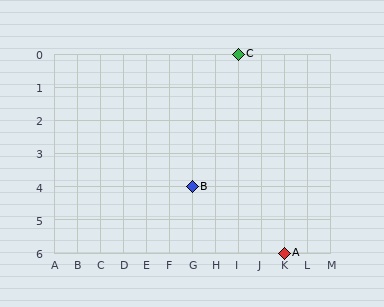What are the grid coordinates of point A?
Point A is at grid coordinates (K, 6).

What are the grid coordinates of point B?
Point B is at grid coordinates (G, 4).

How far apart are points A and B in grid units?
Points A and B are 4 columns and 2 rows apart (about 4.5 grid units diagonally).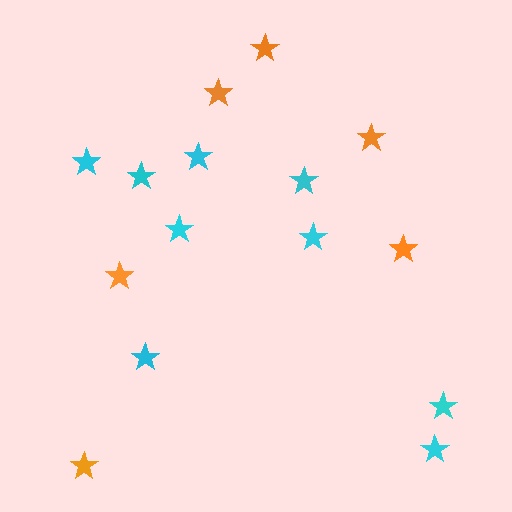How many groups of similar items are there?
There are 2 groups: one group of orange stars (6) and one group of cyan stars (9).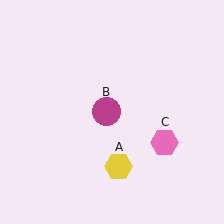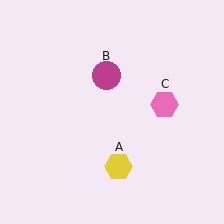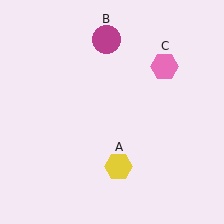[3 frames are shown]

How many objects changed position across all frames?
2 objects changed position: magenta circle (object B), pink hexagon (object C).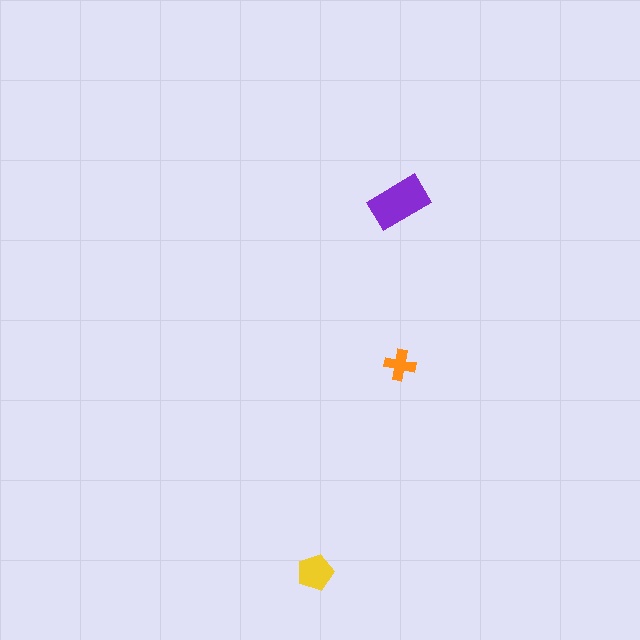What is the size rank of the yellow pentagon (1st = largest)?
2nd.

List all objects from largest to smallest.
The purple rectangle, the yellow pentagon, the orange cross.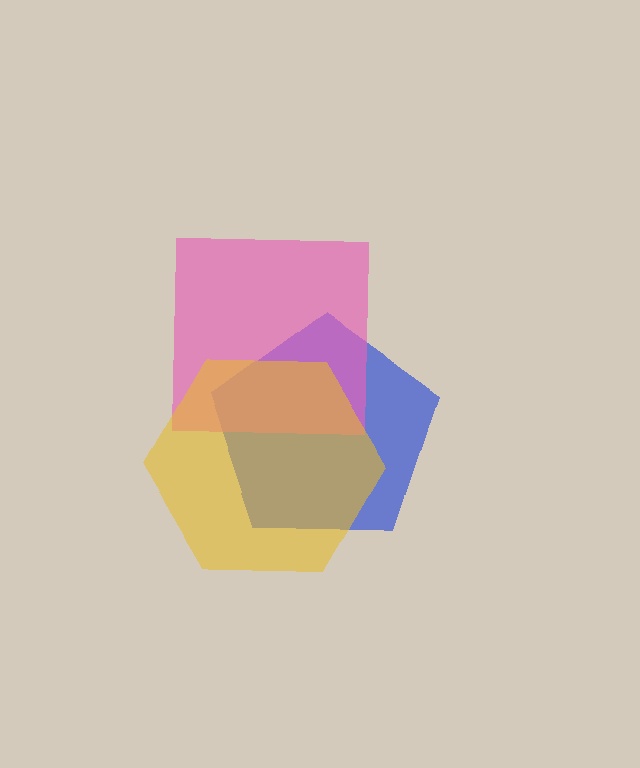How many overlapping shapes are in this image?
There are 3 overlapping shapes in the image.